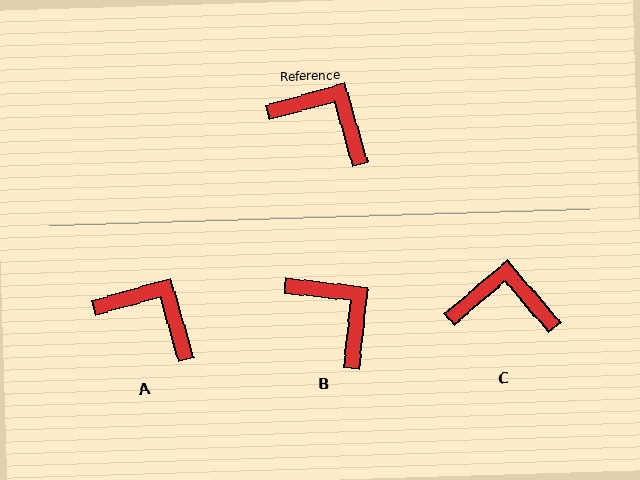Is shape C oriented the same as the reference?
No, it is off by about 25 degrees.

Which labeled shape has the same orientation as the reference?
A.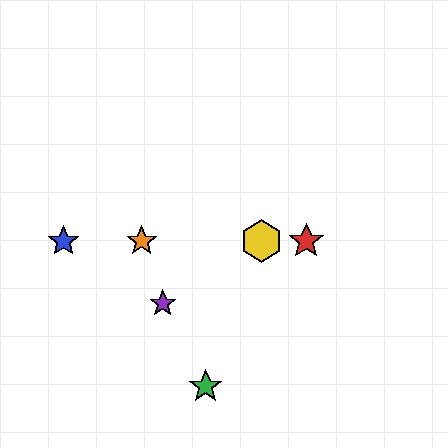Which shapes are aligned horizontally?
The red star, the blue star, the yellow hexagon, the orange star are aligned horizontally.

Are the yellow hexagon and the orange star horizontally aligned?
Yes, both are at y≈241.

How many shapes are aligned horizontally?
4 shapes (the red star, the blue star, the yellow hexagon, the orange star) are aligned horizontally.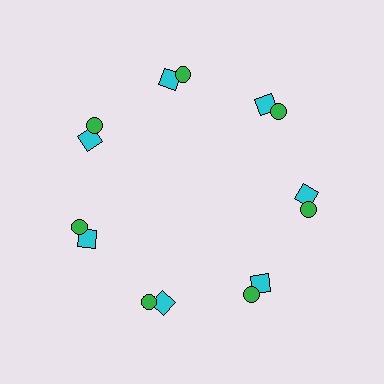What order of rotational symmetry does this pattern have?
This pattern has 7-fold rotational symmetry.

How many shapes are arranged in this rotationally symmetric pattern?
There are 14 shapes, arranged in 7 groups of 2.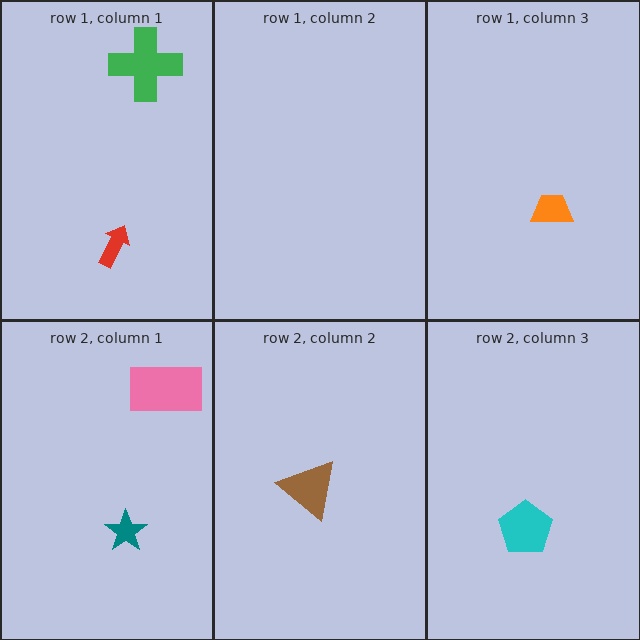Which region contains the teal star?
The row 2, column 1 region.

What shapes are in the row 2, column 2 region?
The brown triangle.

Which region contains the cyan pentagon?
The row 2, column 3 region.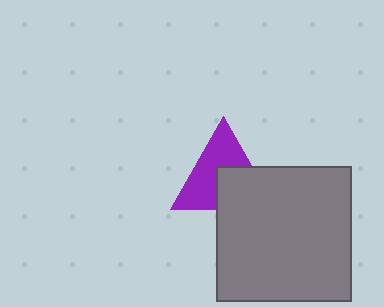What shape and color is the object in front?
The object in front is a gray square.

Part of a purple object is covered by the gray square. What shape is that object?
It is a triangle.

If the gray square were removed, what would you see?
You would see the complete purple triangle.